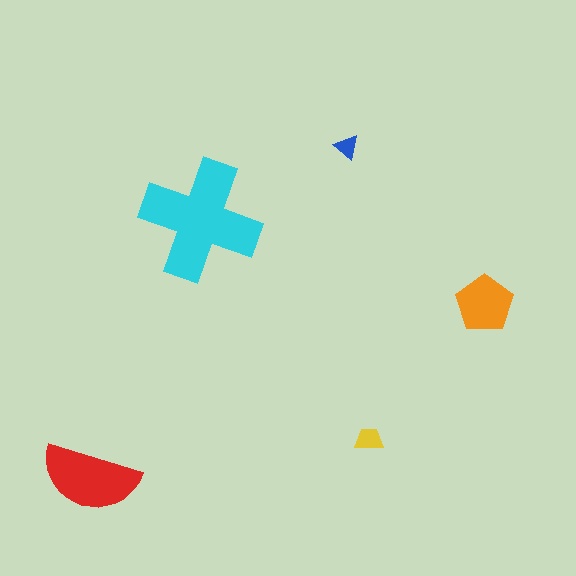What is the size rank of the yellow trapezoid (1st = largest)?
4th.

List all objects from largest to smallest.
The cyan cross, the red semicircle, the orange pentagon, the yellow trapezoid, the blue triangle.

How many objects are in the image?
There are 5 objects in the image.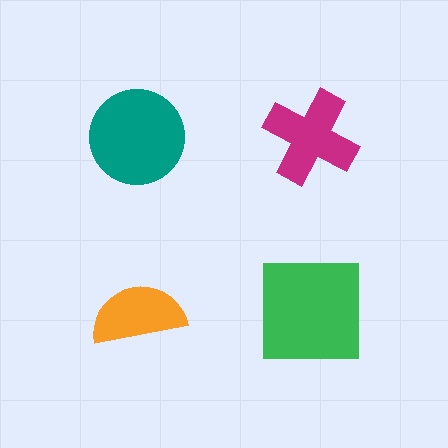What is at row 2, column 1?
An orange semicircle.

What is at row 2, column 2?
A green square.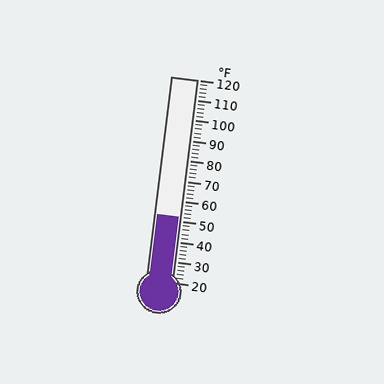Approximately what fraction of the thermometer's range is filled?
The thermometer is filled to approximately 30% of its range.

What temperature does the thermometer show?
The thermometer shows approximately 52°F.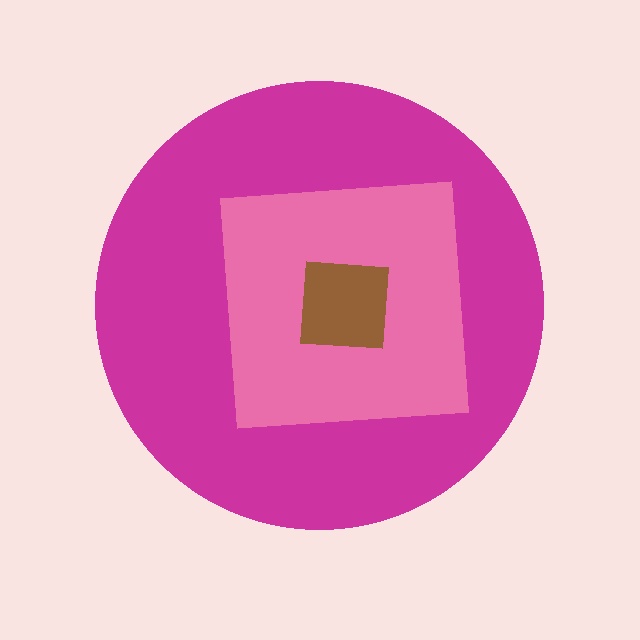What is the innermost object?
The brown square.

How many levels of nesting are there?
3.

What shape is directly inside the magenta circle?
The pink square.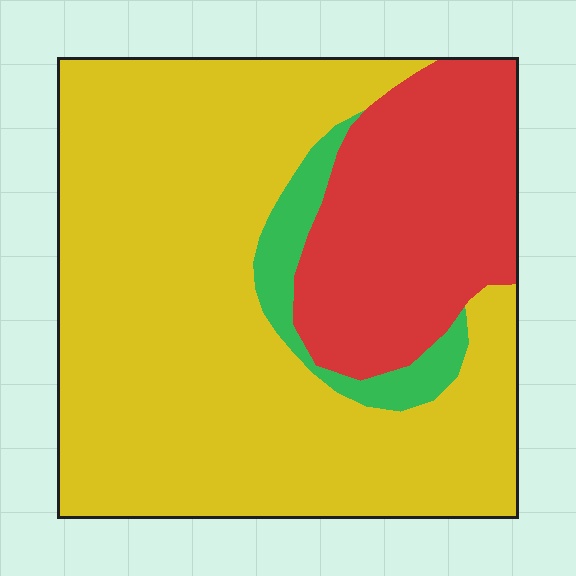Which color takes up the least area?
Green, at roughly 5%.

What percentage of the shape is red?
Red covers around 25% of the shape.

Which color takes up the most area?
Yellow, at roughly 70%.